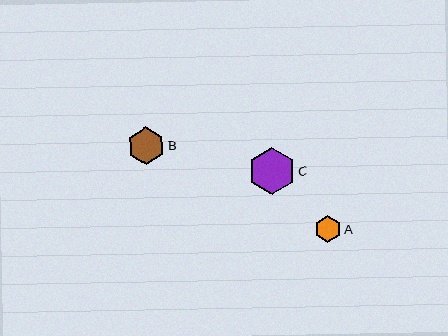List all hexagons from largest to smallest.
From largest to smallest: C, B, A.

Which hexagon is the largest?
Hexagon C is the largest with a size of approximately 46 pixels.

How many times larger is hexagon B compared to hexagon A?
Hexagon B is approximately 1.4 times the size of hexagon A.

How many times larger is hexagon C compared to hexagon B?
Hexagon C is approximately 1.2 times the size of hexagon B.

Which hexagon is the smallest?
Hexagon A is the smallest with a size of approximately 27 pixels.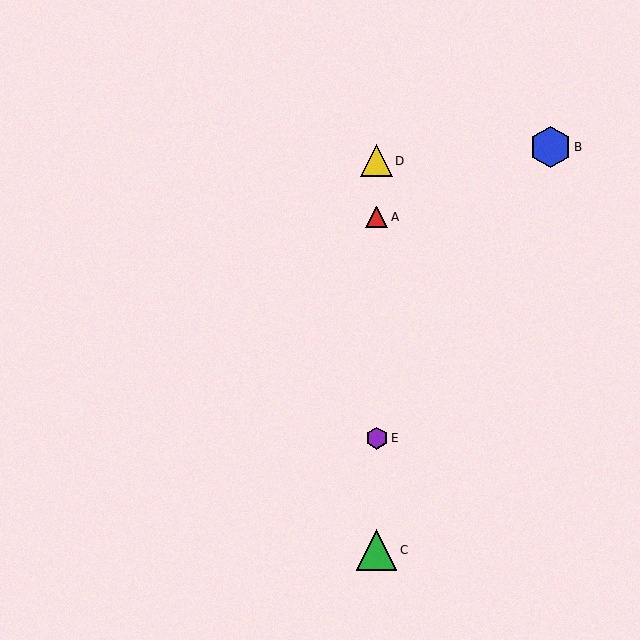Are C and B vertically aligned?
No, C is at x≈377 and B is at x≈550.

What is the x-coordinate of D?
Object D is at x≈377.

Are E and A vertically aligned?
Yes, both are at x≈377.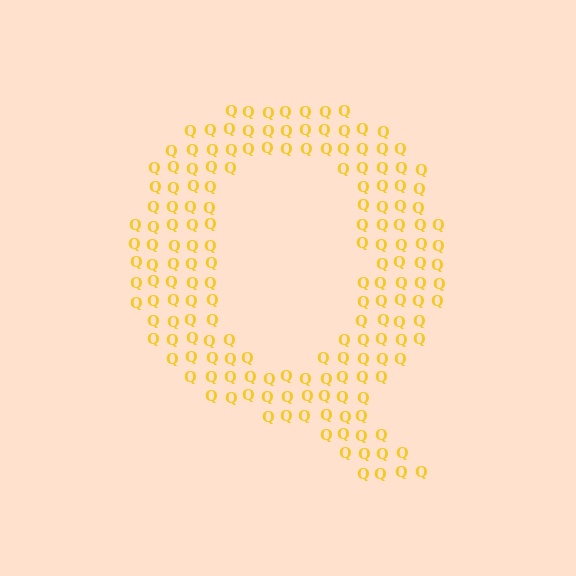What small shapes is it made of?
It is made of small letter Q's.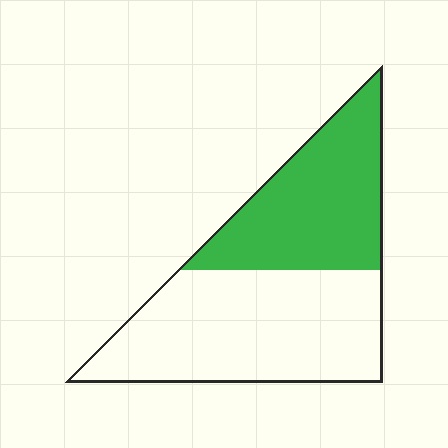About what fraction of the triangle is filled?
About two fifths (2/5).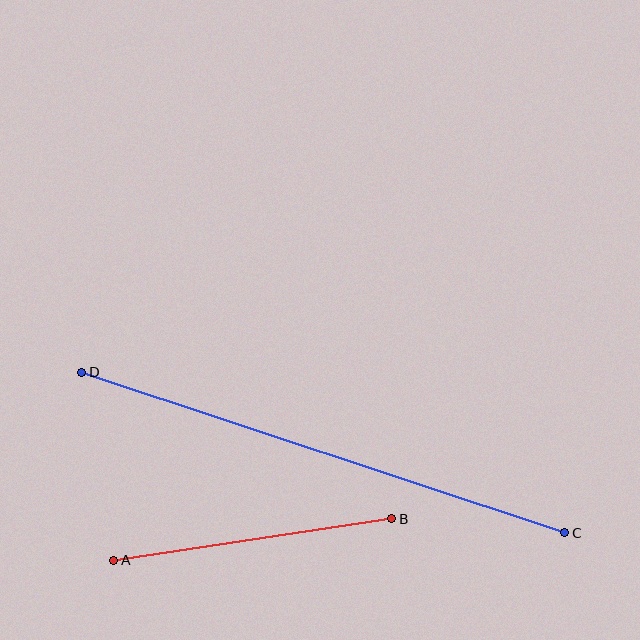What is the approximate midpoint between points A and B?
The midpoint is at approximately (253, 540) pixels.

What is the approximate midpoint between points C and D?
The midpoint is at approximately (323, 453) pixels.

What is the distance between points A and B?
The distance is approximately 281 pixels.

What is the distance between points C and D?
The distance is approximately 509 pixels.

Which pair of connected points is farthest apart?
Points C and D are farthest apart.